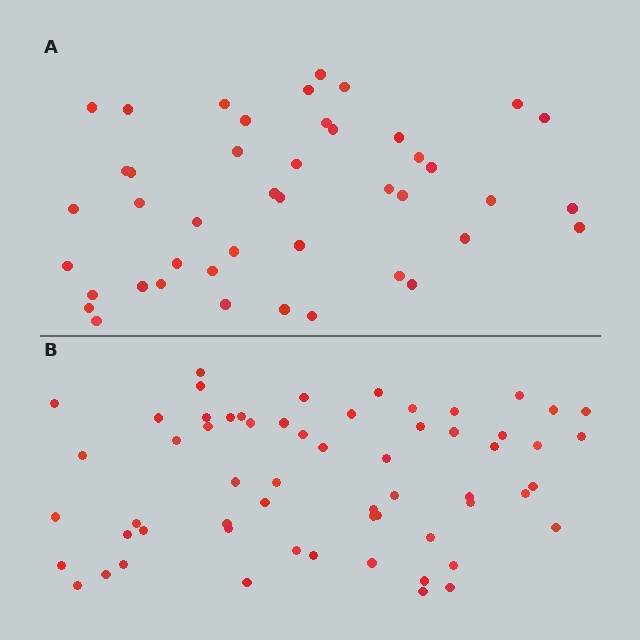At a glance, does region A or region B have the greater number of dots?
Region B (the bottom region) has more dots.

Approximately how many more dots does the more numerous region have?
Region B has approximately 15 more dots than region A.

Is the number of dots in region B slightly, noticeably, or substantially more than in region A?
Region B has noticeably more, but not dramatically so. The ratio is roughly 1.4 to 1.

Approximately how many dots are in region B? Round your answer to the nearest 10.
About 60 dots.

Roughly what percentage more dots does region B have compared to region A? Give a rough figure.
About 35% more.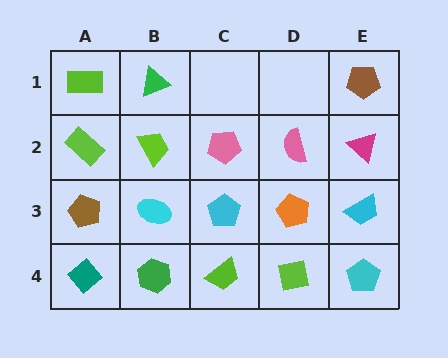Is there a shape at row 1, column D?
No, that cell is empty.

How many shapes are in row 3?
5 shapes.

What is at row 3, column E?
A cyan trapezoid.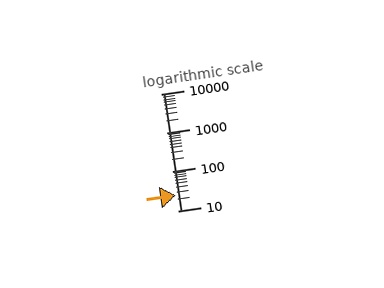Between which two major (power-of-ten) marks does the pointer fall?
The pointer is between 10 and 100.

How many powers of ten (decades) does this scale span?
The scale spans 3 decades, from 10 to 10000.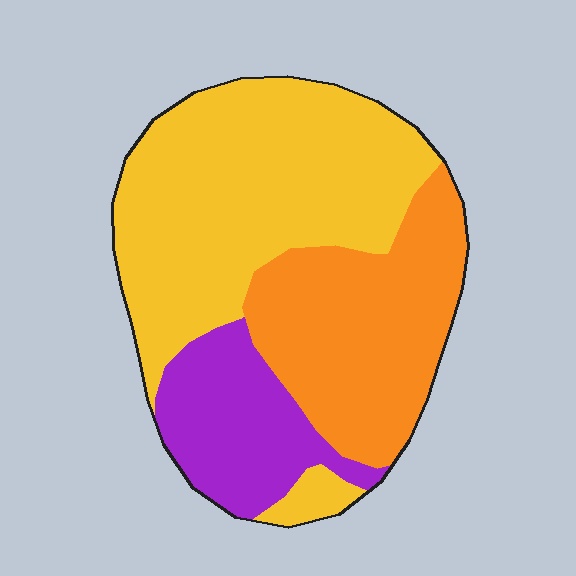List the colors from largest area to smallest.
From largest to smallest: yellow, orange, purple.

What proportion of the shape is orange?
Orange takes up about one third (1/3) of the shape.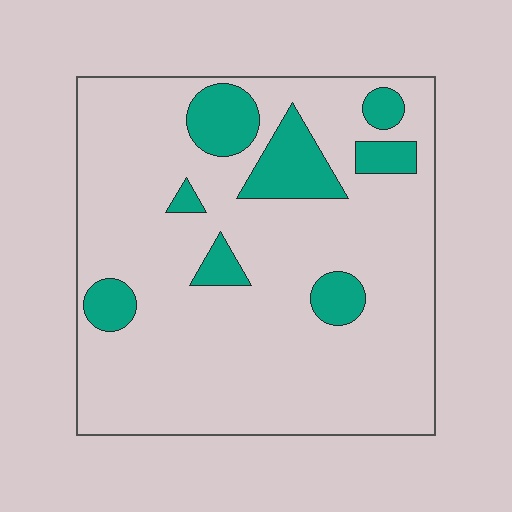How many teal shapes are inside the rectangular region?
8.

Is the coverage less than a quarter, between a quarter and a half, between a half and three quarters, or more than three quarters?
Less than a quarter.